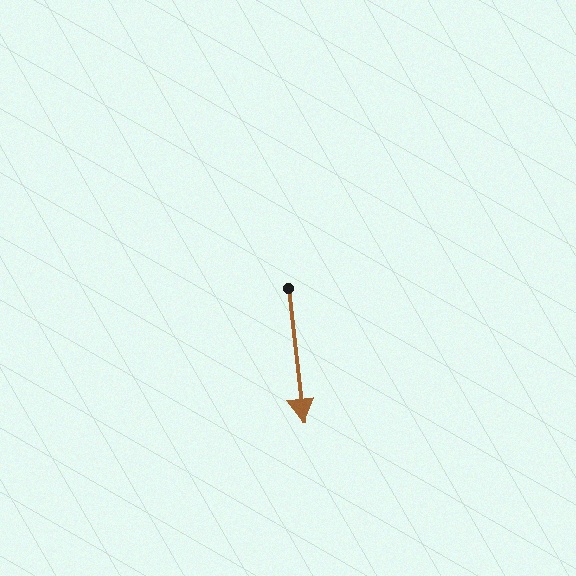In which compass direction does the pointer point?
South.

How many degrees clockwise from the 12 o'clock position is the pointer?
Approximately 174 degrees.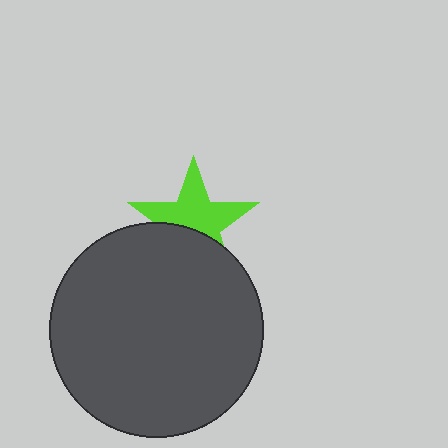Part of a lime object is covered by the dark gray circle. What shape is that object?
It is a star.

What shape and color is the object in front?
The object in front is a dark gray circle.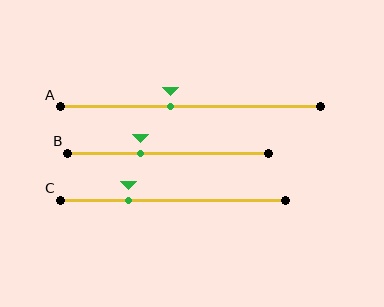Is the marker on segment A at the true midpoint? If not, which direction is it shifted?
No, the marker on segment A is shifted to the left by about 8% of the segment length.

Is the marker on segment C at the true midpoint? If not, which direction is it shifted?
No, the marker on segment C is shifted to the left by about 20% of the segment length.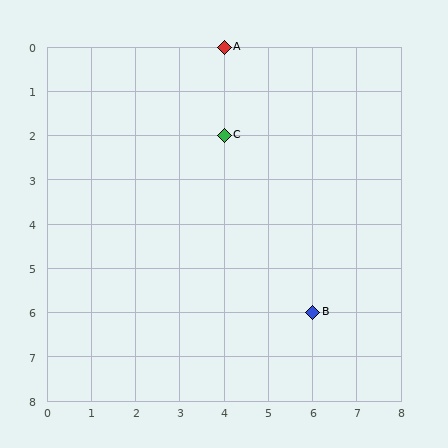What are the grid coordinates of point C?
Point C is at grid coordinates (4, 2).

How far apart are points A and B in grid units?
Points A and B are 2 columns and 6 rows apart (about 6.3 grid units diagonally).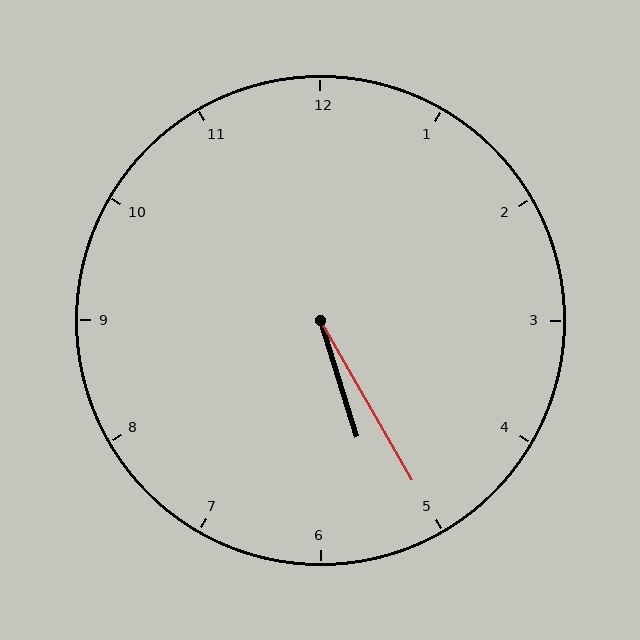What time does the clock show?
5:25.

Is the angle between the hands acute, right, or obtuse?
It is acute.